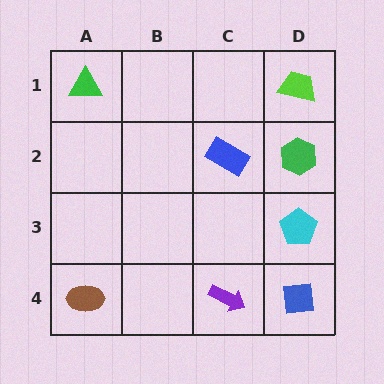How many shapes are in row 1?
2 shapes.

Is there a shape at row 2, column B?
No, that cell is empty.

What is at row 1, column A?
A green triangle.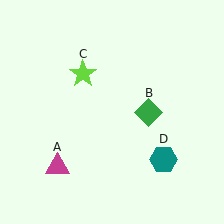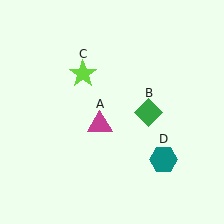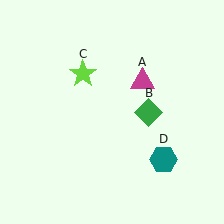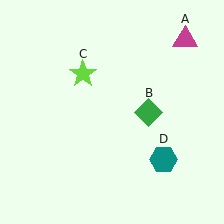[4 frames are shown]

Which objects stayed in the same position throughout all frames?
Green diamond (object B) and lime star (object C) and teal hexagon (object D) remained stationary.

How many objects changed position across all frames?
1 object changed position: magenta triangle (object A).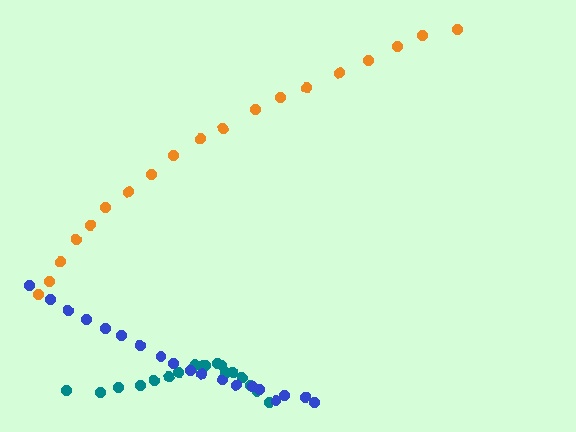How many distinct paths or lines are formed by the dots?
There are 3 distinct paths.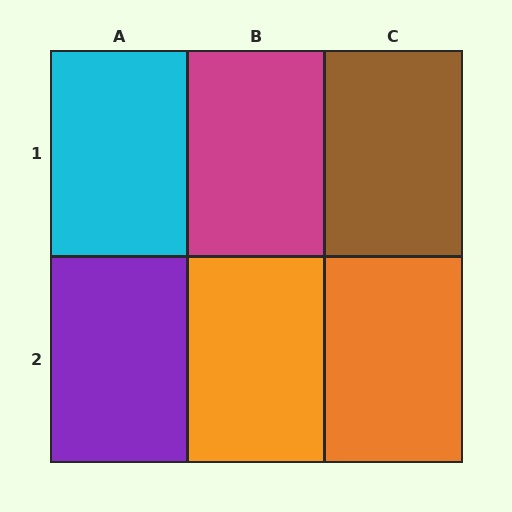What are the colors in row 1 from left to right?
Cyan, magenta, brown.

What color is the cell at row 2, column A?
Purple.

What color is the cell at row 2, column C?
Orange.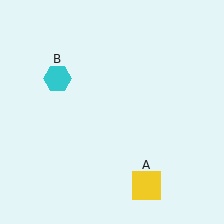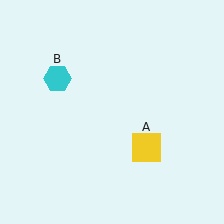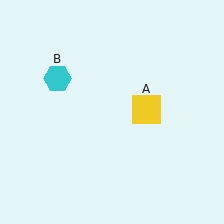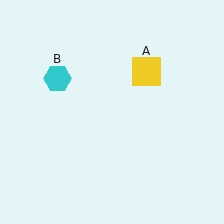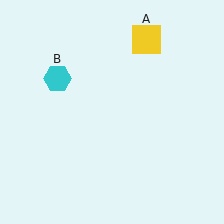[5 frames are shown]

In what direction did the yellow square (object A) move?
The yellow square (object A) moved up.